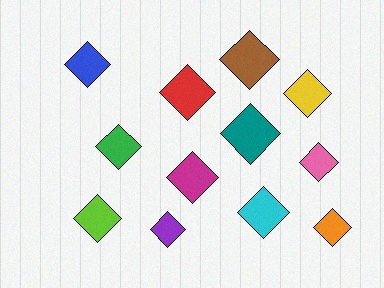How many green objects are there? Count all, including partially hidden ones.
There is 1 green object.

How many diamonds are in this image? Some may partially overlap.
There are 12 diamonds.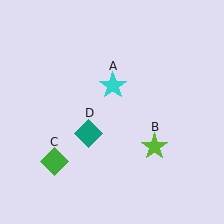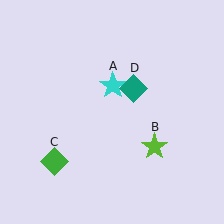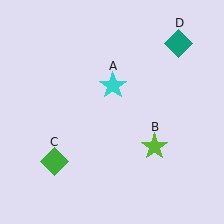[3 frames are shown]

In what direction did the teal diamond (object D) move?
The teal diamond (object D) moved up and to the right.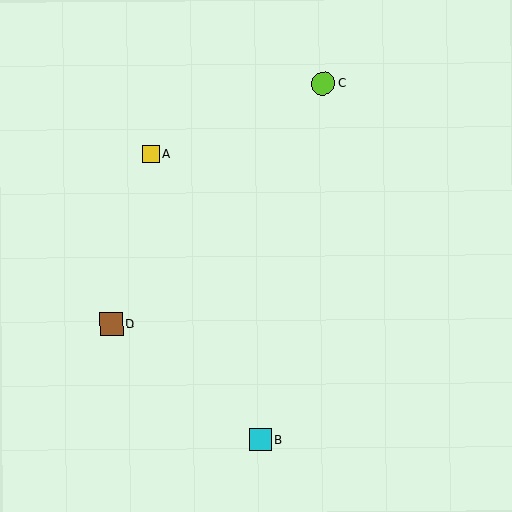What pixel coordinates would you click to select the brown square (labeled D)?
Click at (111, 324) to select the brown square D.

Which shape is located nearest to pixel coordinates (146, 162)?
The yellow square (labeled A) at (151, 154) is nearest to that location.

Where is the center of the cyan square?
The center of the cyan square is at (261, 440).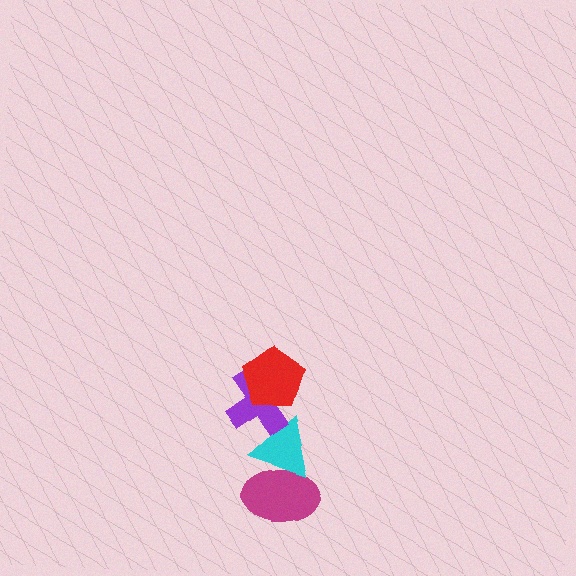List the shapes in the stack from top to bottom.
From top to bottom: the red pentagon, the purple cross, the cyan triangle, the magenta ellipse.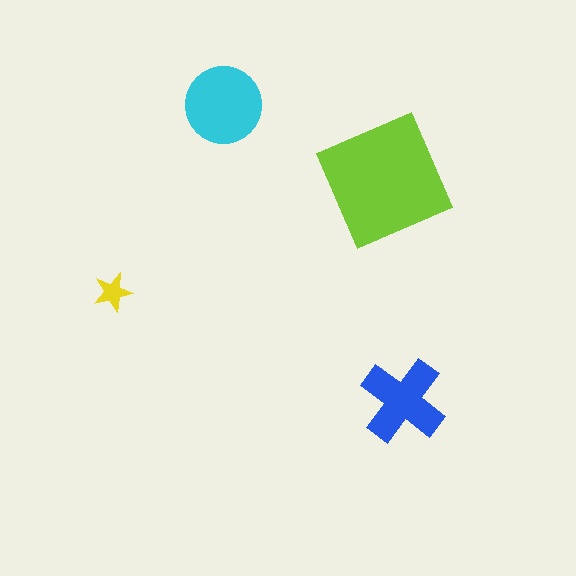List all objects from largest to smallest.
The lime square, the cyan circle, the blue cross, the yellow star.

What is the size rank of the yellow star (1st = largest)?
4th.